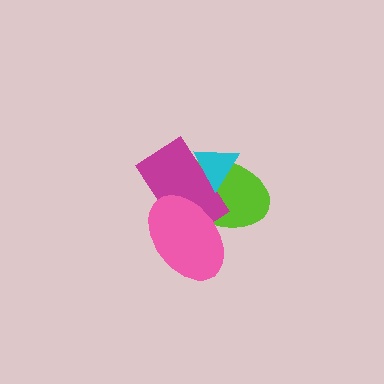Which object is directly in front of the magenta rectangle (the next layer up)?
The pink ellipse is directly in front of the magenta rectangle.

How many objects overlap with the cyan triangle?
2 objects overlap with the cyan triangle.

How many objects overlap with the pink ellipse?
2 objects overlap with the pink ellipse.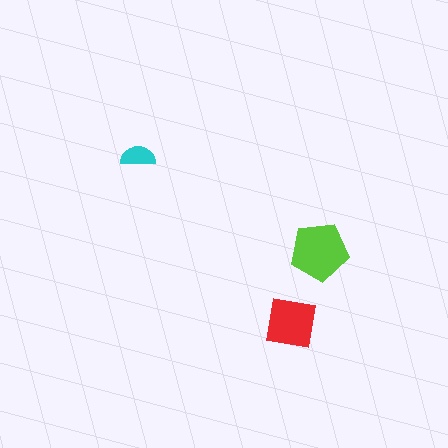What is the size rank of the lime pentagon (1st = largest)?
1st.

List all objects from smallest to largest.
The cyan semicircle, the red square, the lime pentagon.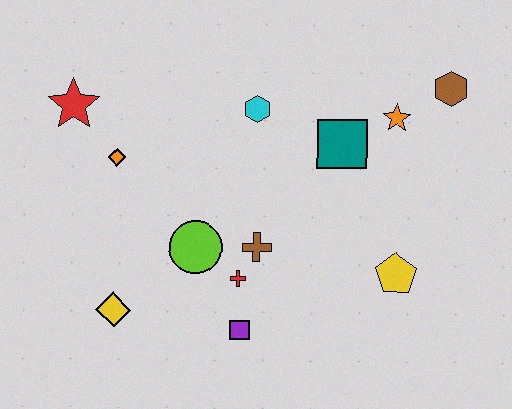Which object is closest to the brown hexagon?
The orange star is closest to the brown hexagon.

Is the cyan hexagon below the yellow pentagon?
No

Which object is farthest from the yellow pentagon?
The red star is farthest from the yellow pentagon.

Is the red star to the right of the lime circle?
No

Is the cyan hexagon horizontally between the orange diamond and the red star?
No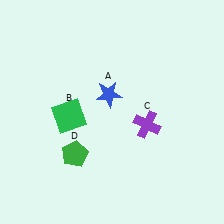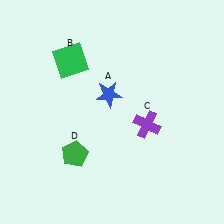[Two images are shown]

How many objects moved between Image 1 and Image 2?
1 object moved between the two images.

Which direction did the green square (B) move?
The green square (B) moved up.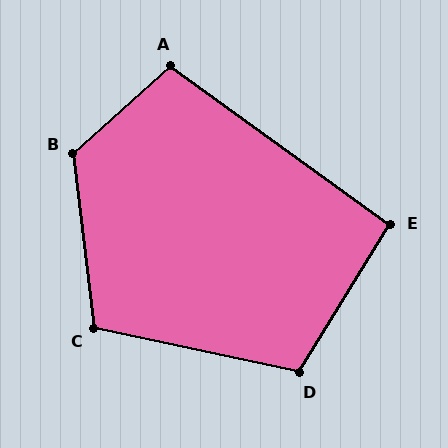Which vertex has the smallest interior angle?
E, at approximately 94 degrees.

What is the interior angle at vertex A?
Approximately 102 degrees (obtuse).